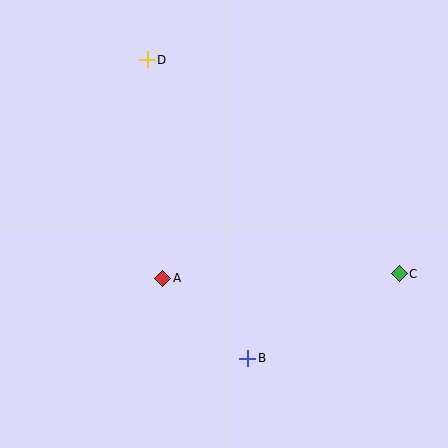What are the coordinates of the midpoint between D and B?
The midpoint between D and B is at (198, 209).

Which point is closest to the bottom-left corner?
Point A is closest to the bottom-left corner.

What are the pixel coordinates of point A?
Point A is at (163, 278).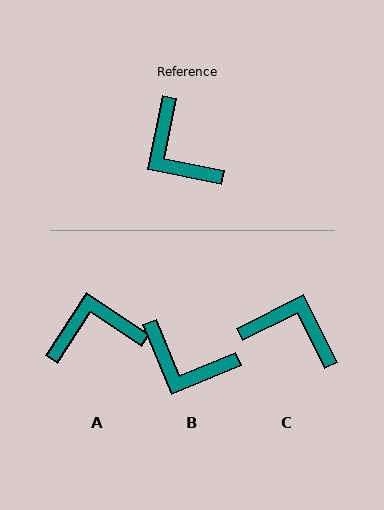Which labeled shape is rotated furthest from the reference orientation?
C, about 142 degrees away.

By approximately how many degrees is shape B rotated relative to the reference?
Approximately 34 degrees counter-clockwise.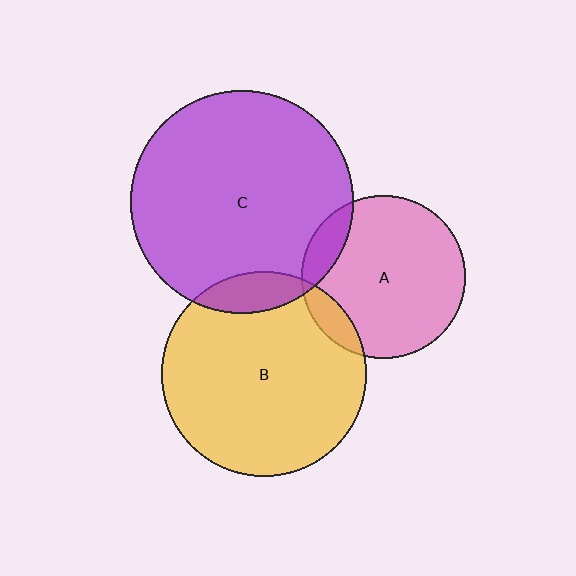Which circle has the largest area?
Circle C (purple).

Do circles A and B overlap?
Yes.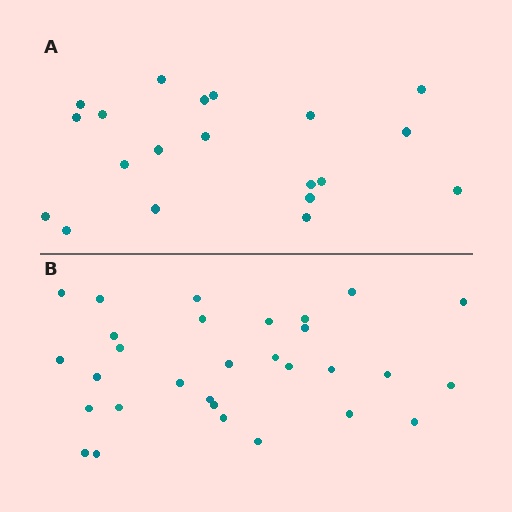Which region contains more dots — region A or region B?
Region B (the bottom region) has more dots.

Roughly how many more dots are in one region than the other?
Region B has roughly 10 or so more dots than region A.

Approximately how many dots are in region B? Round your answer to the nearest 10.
About 30 dots.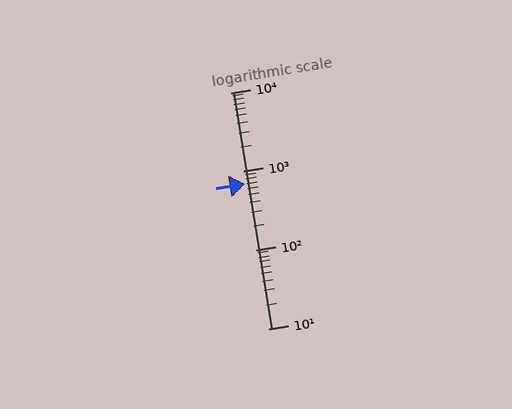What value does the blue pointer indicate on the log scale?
The pointer indicates approximately 700.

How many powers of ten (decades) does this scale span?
The scale spans 3 decades, from 10 to 10000.